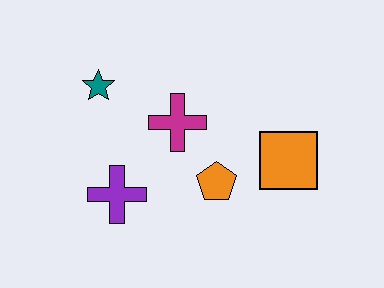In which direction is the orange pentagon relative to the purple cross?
The orange pentagon is to the right of the purple cross.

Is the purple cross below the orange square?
Yes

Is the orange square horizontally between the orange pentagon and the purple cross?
No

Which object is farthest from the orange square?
The teal star is farthest from the orange square.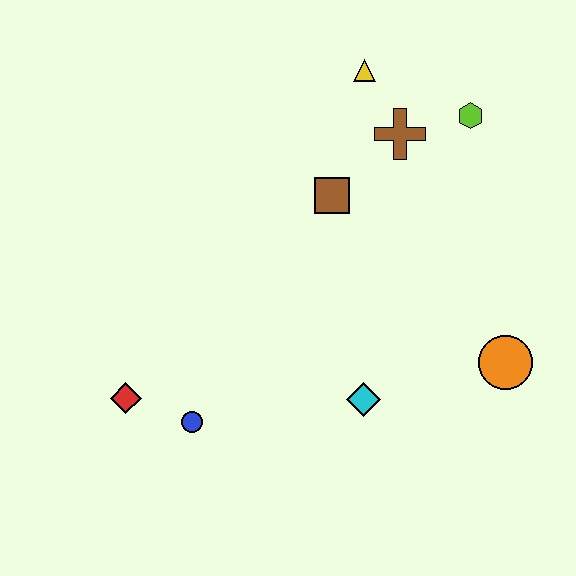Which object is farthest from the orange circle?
The red diamond is farthest from the orange circle.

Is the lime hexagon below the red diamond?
No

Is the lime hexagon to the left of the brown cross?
No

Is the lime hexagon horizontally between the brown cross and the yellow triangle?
No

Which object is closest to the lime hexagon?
The brown cross is closest to the lime hexagon.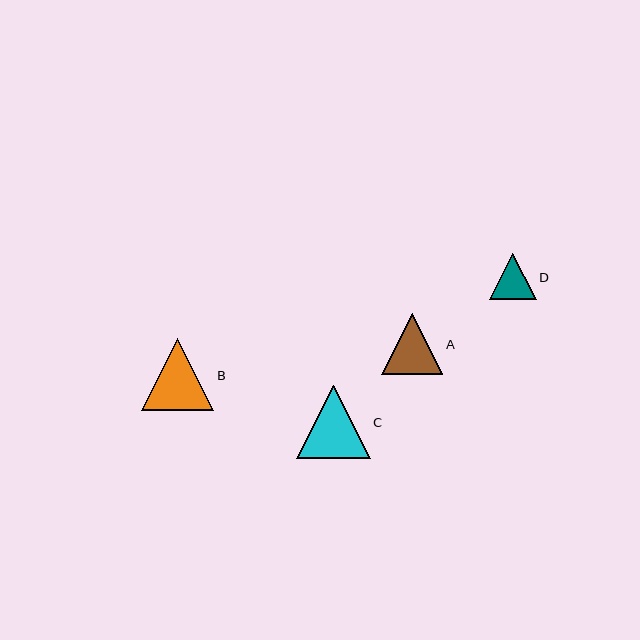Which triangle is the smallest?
Triangle D is the smallest with a size of approximately 47 pixels.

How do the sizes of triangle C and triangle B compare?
Triangle C and triangle B are approximately the same size.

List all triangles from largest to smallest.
From largest to smallest: C, B, A, D.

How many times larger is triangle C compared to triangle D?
Triangle C is approximately 1.6 times the size of triangle D.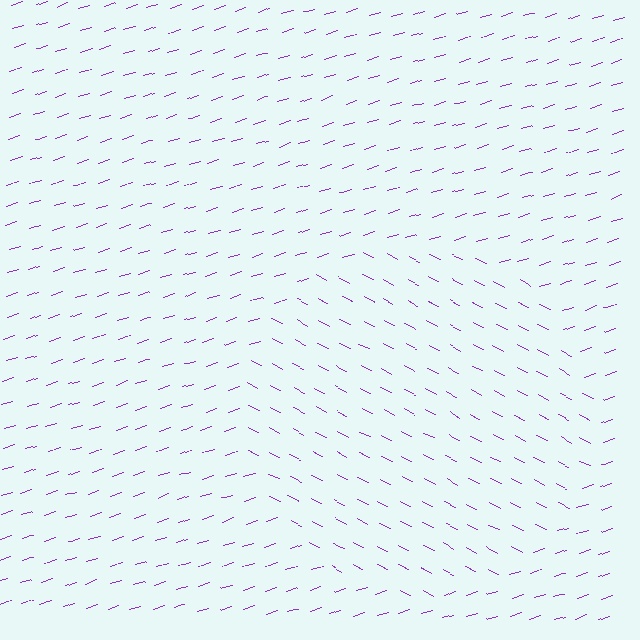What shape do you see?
I see a circle.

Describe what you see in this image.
The image is filled with small purple line segments. A circle region in the image has lines oriented differently from the surrounding lines, creating a visible texture boundary.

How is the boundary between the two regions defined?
The boundary is defined purely by a change in line orientation (approximately 45 degrees difference). All lines are the same color and thickness.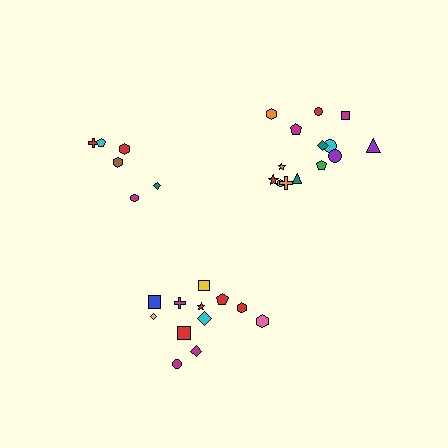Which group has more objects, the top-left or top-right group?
The top-right group.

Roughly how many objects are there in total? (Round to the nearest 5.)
Roughly 35 objects in total.